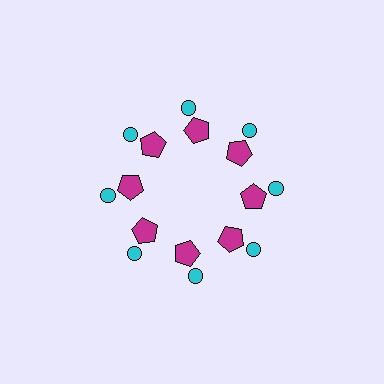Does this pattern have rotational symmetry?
Yes, this pattern has 8-fold rotational symmetry. It looks the same after rotating 45 degrees around the center.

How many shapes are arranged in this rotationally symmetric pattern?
There are 16 shapes, arranged in 8 groups of 2.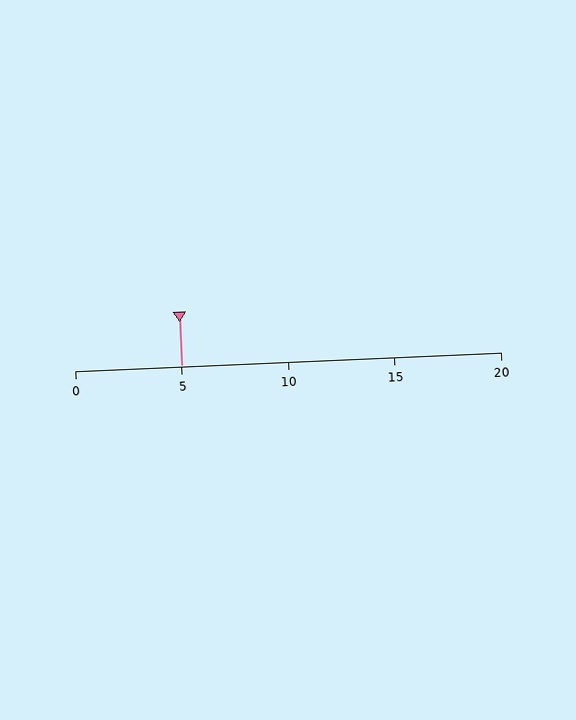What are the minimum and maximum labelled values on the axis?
The axis runs from 0 to 20.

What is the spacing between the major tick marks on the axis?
The major ticks are spaced 5 apart.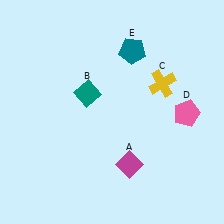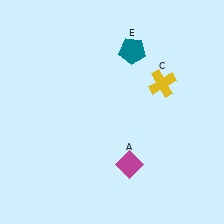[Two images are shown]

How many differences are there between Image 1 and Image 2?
There are 2 differences between the two images.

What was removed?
The teal diamond (B), the pink pentagon (D) were removed in Image 2.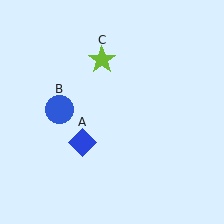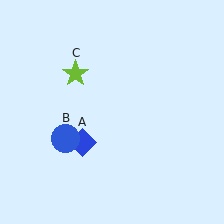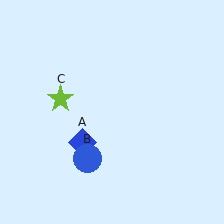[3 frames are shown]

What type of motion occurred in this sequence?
The blue circle (object B), lime star (object C) rotated counterclockwise around the center of the scene.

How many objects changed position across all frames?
2 objects changed position: blue circle (object B), lime star (object C).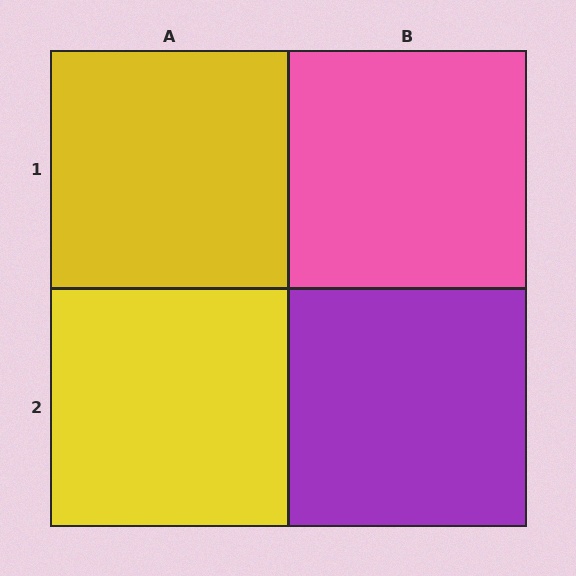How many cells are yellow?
2 cells are yellow.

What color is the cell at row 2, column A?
Yellow.